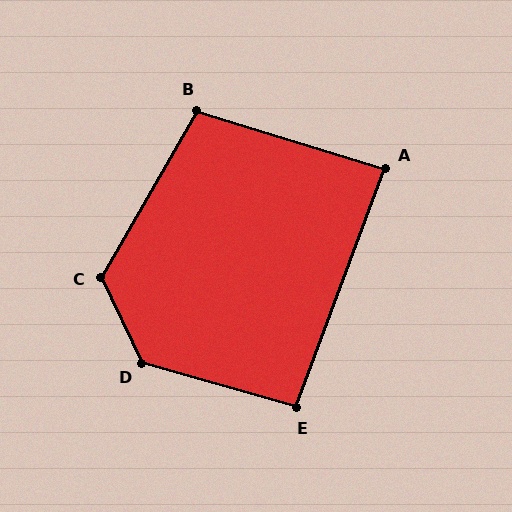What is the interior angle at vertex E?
Approximately 95 degrees (approximately right).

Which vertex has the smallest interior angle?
A, at approximately 86 degrees.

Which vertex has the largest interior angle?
D, at approximately 131 degrees.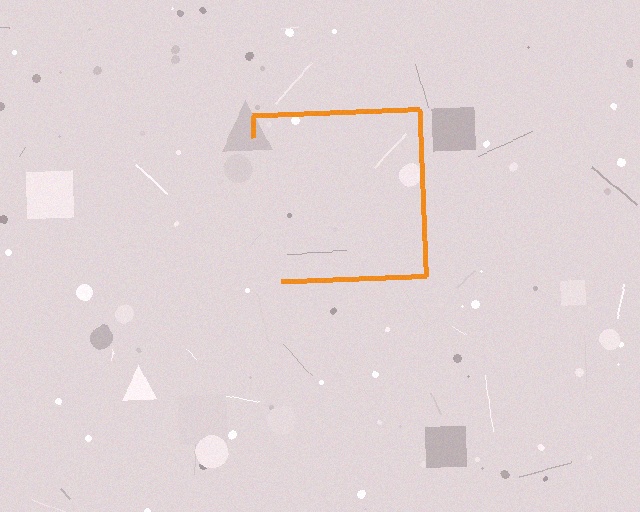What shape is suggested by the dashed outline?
The dashed outline suggests a square.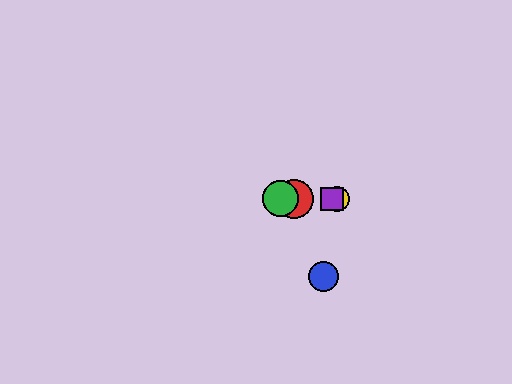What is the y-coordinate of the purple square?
The purple square is at y≈199.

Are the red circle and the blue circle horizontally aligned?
No, the red circle is at y≈199 and the blue circle is at y≈277.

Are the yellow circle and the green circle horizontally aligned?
Yes, both are at y≈199.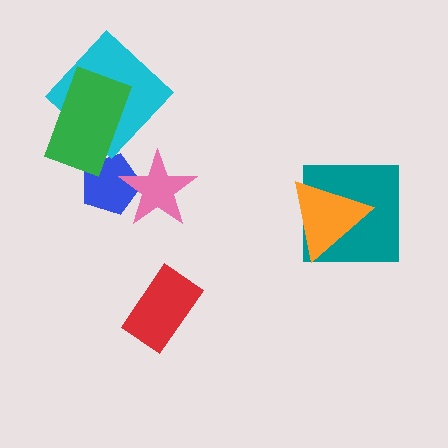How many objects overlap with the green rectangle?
2 objects overlap with the green rectangle.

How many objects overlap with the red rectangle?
0 objects overlap with the red rectangle.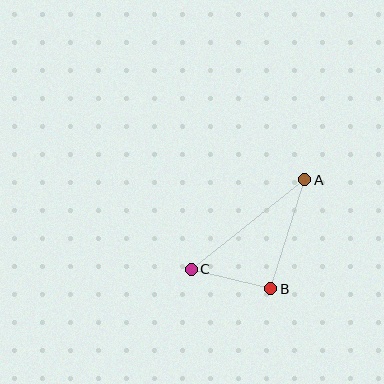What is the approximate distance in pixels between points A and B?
The distance between A and B is approximately 114 pixels.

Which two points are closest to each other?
Points B and C are closest to each other.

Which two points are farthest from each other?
Points A and C are farthest from each other.